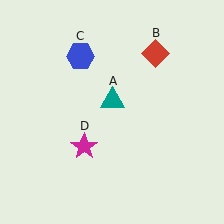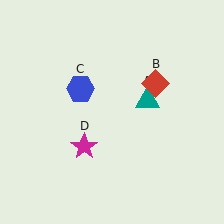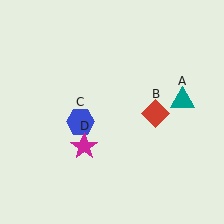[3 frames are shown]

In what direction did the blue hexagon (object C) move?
The blue hexagon (object C) moved down.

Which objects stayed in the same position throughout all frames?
Magenta star (object D) remained stationary.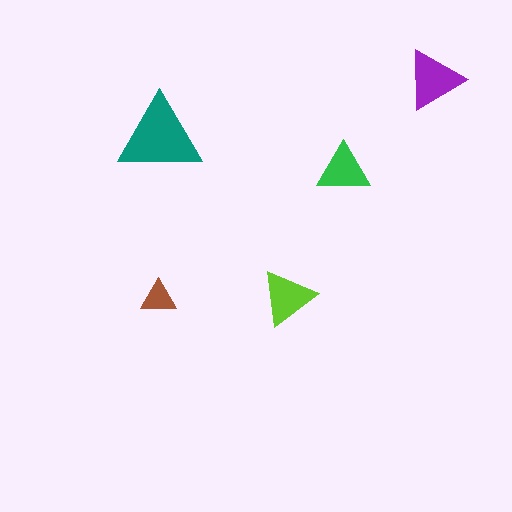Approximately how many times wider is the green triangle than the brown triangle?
About 1.5 times wider.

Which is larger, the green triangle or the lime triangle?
The lime one.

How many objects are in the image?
There are 5 objects in the image.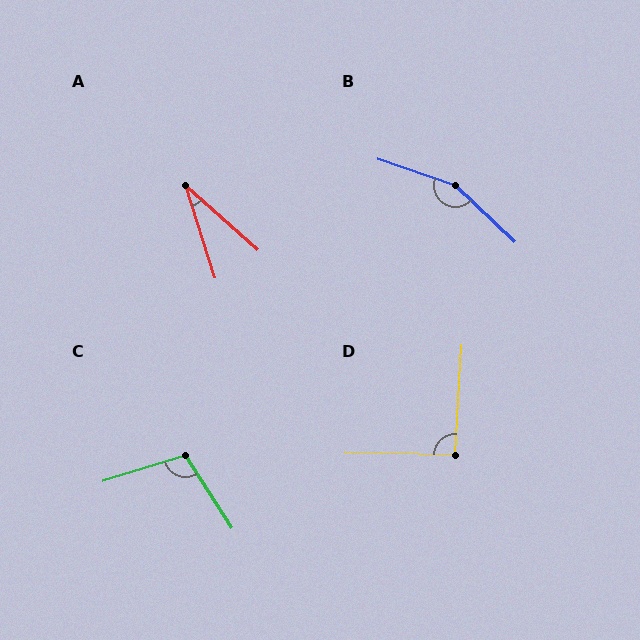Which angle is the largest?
B, at approximately 155 degrees.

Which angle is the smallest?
A, at approximately 30 degrees.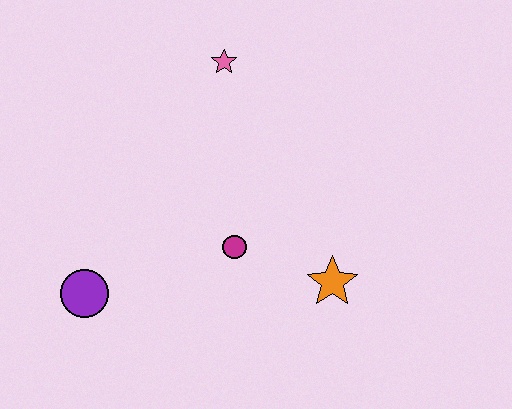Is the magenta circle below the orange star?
No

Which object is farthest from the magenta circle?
The pink star is farthest from the magenta circle.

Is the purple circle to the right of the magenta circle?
No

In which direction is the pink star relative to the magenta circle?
The pink star is above the magenta circle.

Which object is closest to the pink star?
The magenta circle is closest to the pink star.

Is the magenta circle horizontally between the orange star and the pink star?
Yes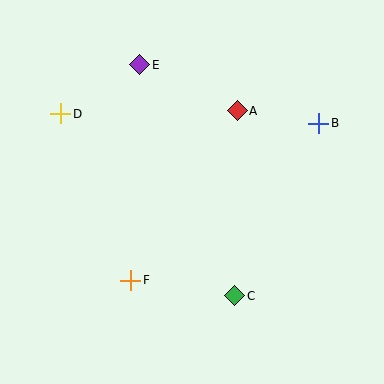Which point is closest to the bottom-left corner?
Point F is closest to the bottom-left corner.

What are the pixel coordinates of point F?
Point F is at (131, 280).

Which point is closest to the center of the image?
Point A at (237, 111) is closest to the center.